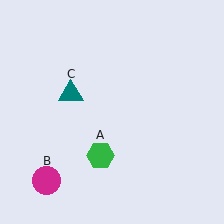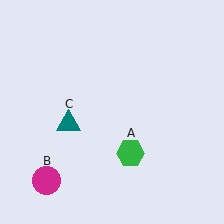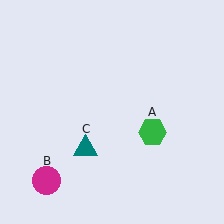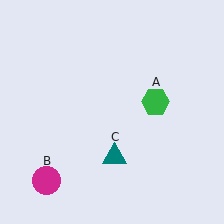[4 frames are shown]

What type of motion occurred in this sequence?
The green hexagon (object A), teal triangle (object C) rotated counterclockwise around the center of the scene.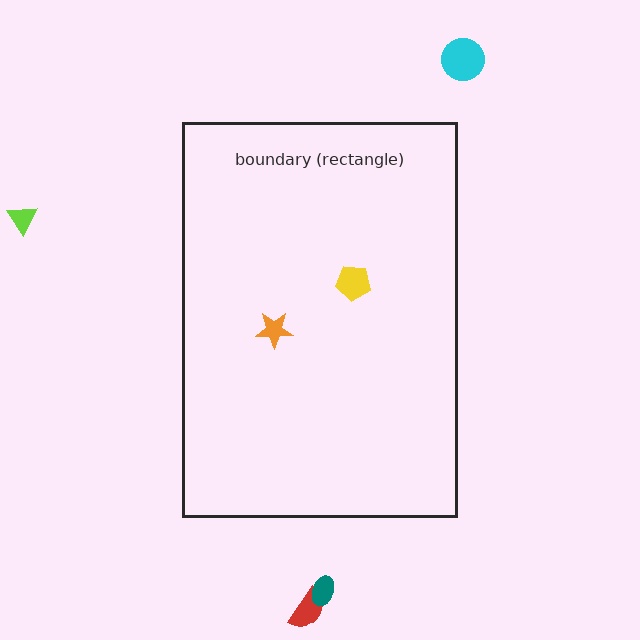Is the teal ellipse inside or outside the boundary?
Outside.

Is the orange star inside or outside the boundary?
Inside.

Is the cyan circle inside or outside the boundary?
Outside.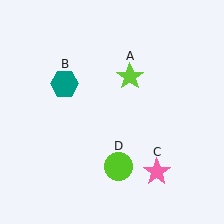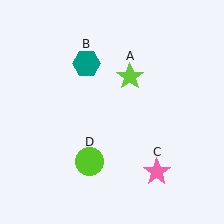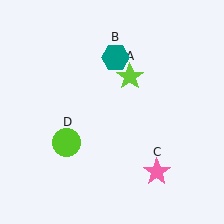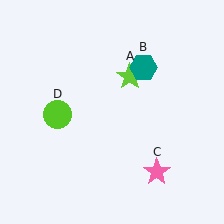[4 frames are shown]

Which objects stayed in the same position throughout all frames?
Lime star (object A) and pink star (object C) remained stationary.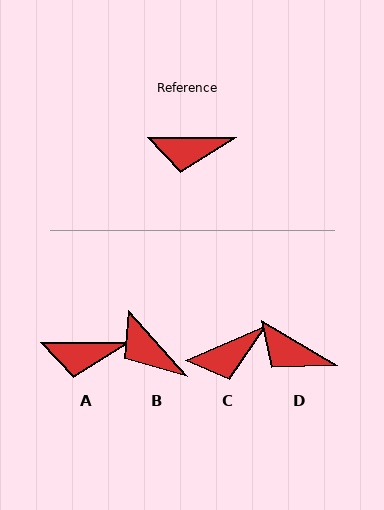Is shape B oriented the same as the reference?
No, it is off by about 49 degrees.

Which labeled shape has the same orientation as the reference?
A.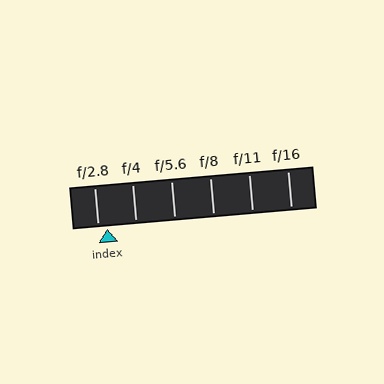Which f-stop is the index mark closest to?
The index mark is closest to f/2.8.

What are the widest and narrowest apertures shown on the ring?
The widest aperture shown is f/2.8 and the narrowest is f/16.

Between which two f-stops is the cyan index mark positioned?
The index mark is between f/2.8 and f/4.